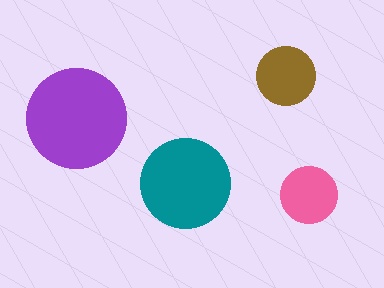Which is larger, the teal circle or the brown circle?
The teal one.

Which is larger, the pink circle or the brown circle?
The brown one.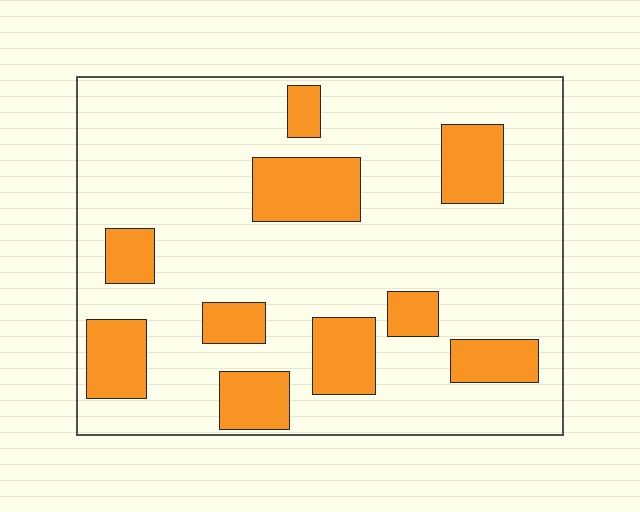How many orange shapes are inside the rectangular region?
10.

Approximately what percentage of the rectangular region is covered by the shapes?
Approximately 25%.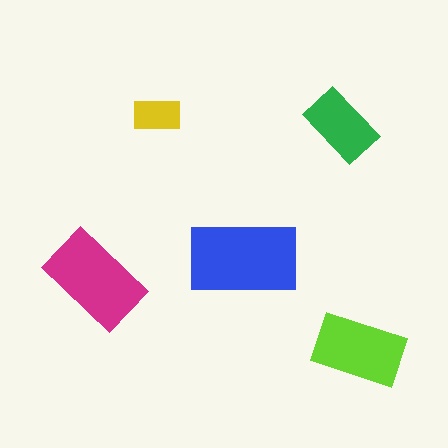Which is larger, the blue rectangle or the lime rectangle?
The blue one.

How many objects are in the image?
There are 5 objects in the image.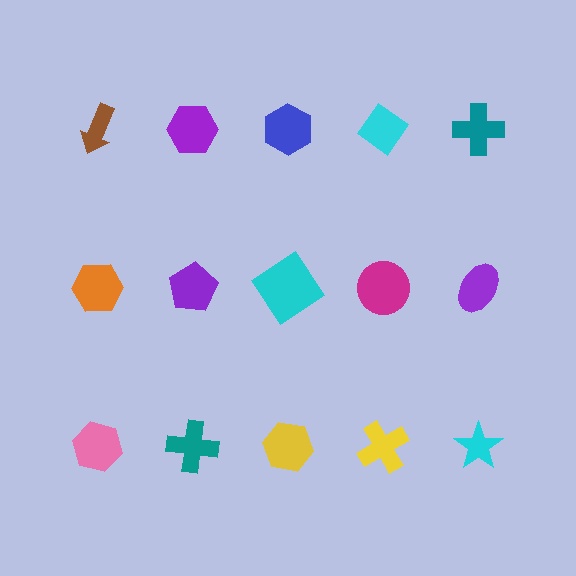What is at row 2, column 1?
An orange hexagon.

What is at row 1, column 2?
A purple hexagon.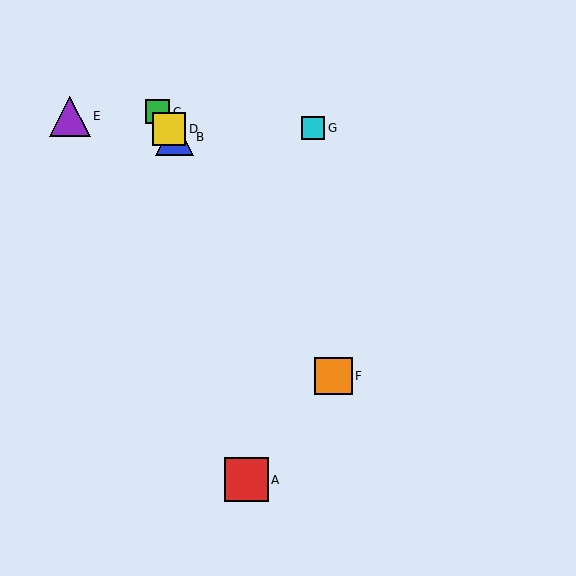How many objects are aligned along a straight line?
4 objects (B, C, D, F) are aligned along a straight line.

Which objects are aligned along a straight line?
Objects B, C, D, F are aligned along a straight line.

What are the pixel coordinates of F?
Object F is at (333, 376).